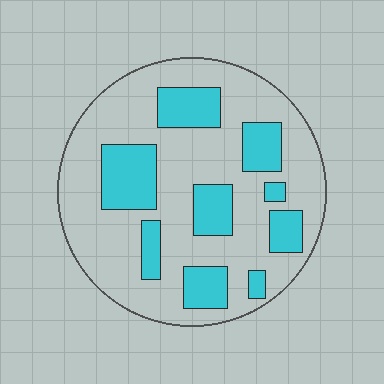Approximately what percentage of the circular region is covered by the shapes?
Approximately 30%.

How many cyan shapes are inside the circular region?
9.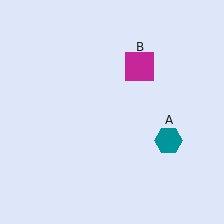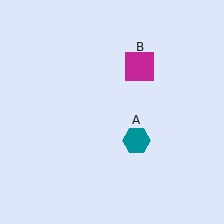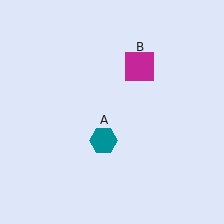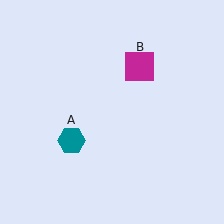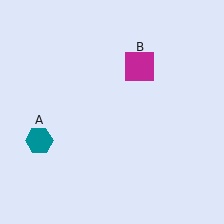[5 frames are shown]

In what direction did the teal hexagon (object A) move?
The teal hexagon (object A) moved left.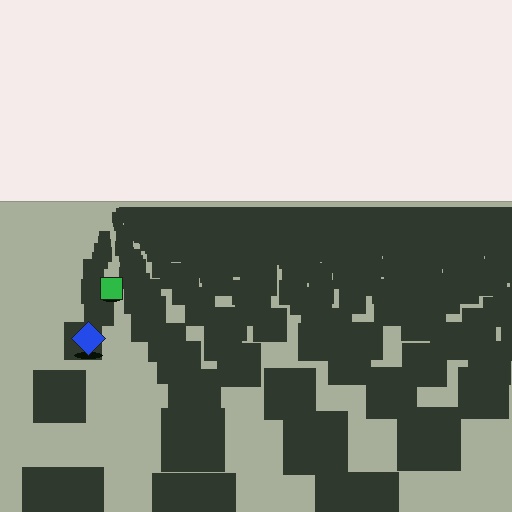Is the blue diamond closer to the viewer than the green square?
Yes. The blue diamond is closer — you can tell from the texture gradient: the ground texture is coarser near it.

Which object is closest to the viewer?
The blue diamond is closest. The texture marks near it are larger and more spread out.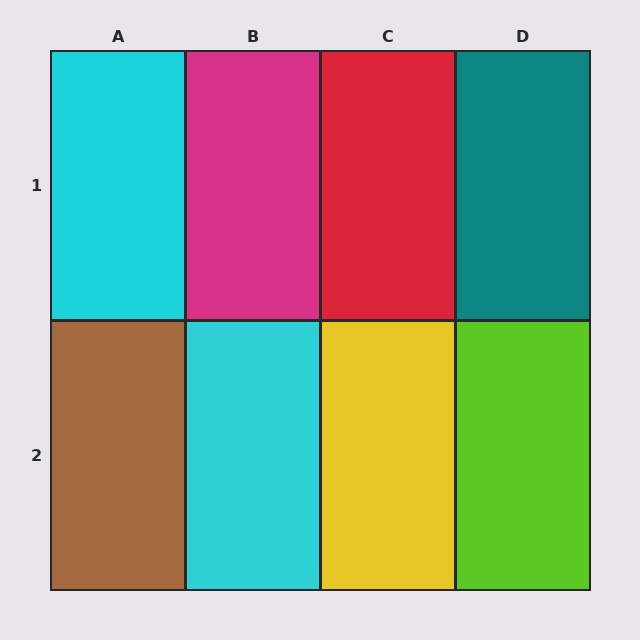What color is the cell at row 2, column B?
Cyan.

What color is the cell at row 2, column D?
Lime.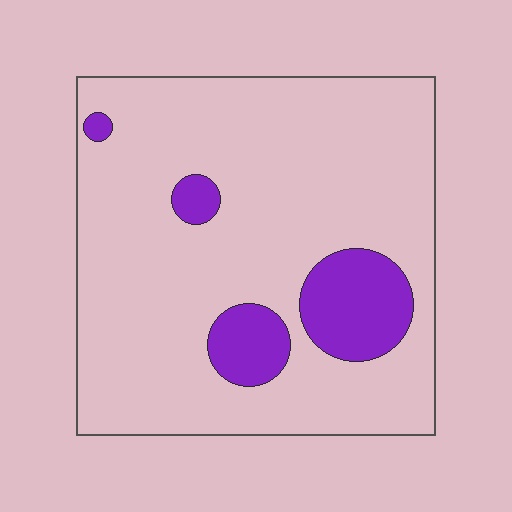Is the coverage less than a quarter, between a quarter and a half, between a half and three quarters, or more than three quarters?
Less than a quarter.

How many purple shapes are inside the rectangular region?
4.